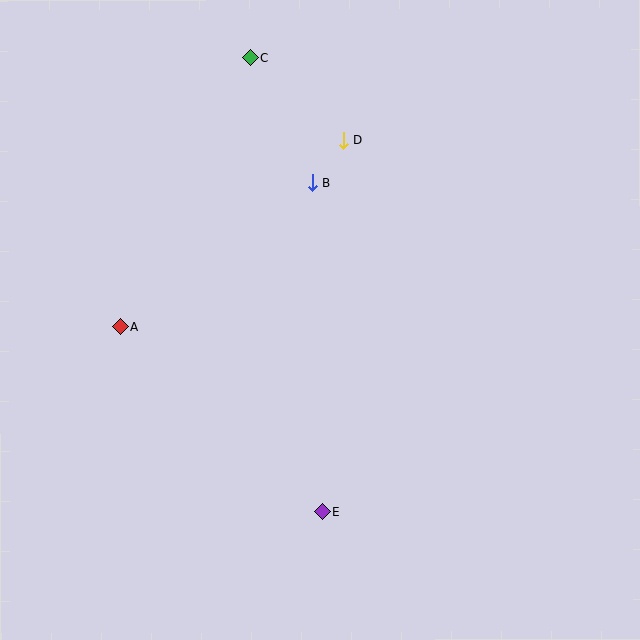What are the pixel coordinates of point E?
Point E is at (322, 512).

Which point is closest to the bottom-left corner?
Point A is closest to the bottom-left corner.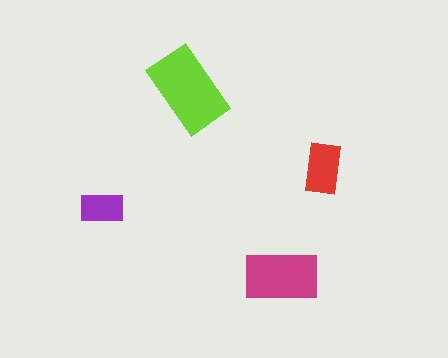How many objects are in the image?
There are 4 objects in the image.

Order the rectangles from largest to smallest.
the lime one, the magenta one, the red one, the purple one.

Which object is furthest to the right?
The red rectangle is rightmost.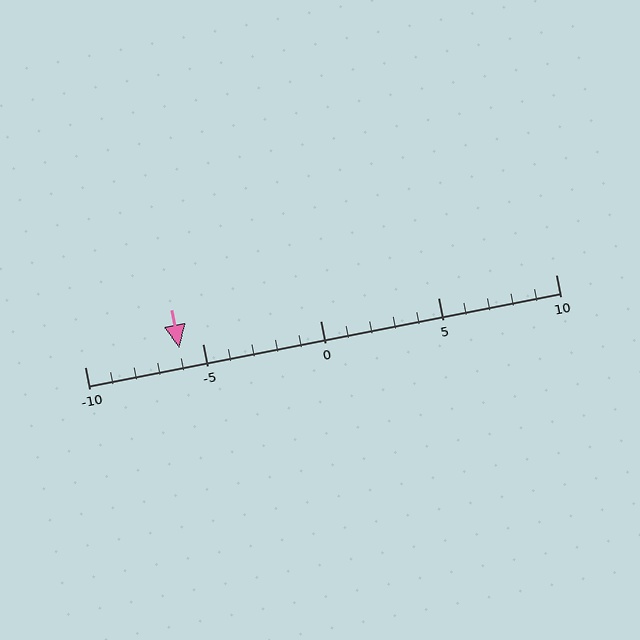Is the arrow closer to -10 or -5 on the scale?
The arrow is closer to -5.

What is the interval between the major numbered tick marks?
The major tick marks are spaced 5 units apart.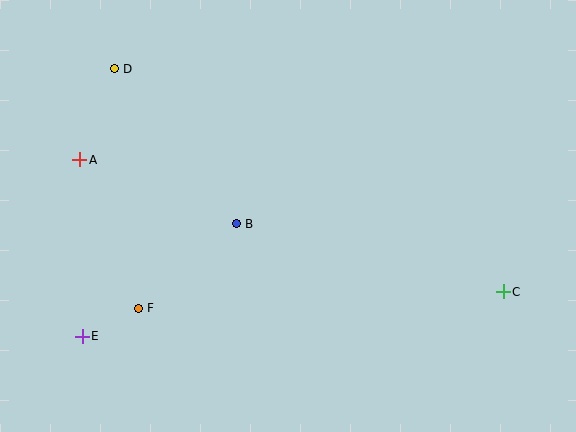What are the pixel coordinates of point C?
Point C is at (503, 292).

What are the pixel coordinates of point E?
Point E is at (82, 336).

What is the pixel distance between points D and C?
The distance between D and C is 448 pixels.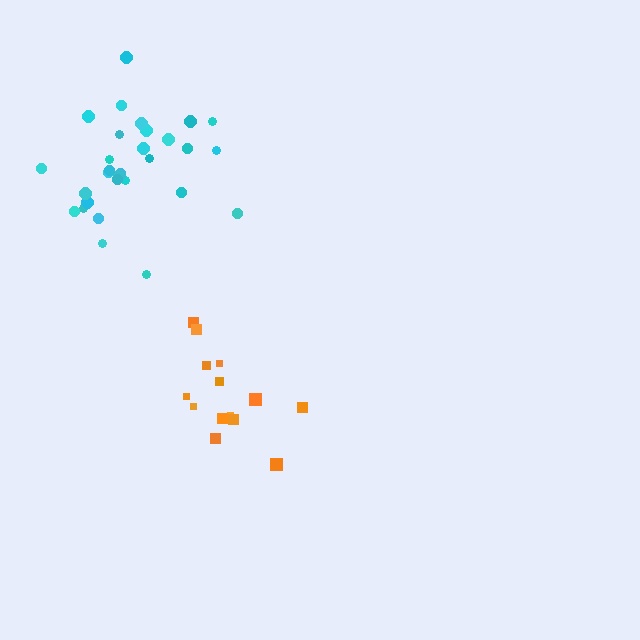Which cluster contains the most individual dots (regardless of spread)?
Cyan (30).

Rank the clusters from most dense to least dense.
cyan, orange.